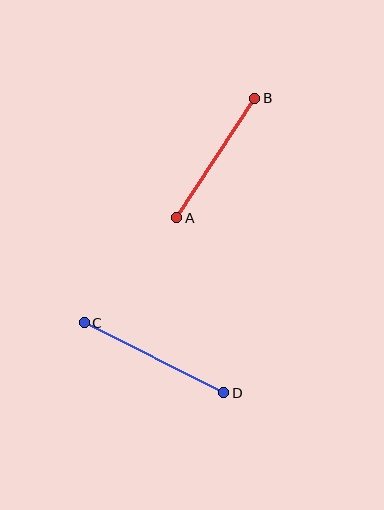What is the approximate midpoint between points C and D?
The midpoint is at approximately (154, 358) pixels.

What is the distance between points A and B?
The distance is approximately 143 pixels.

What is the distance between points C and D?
The distance is approximately 156 pixels.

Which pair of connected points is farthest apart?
Points C and D are farthest apart.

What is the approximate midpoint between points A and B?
The midpoint is at approximately (216, 158) pixels.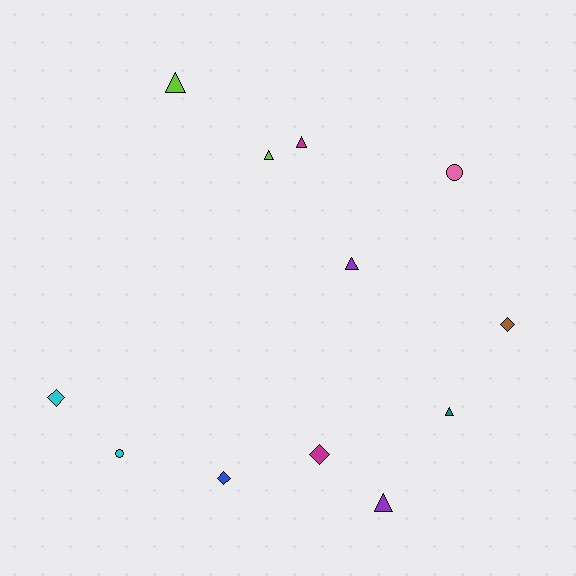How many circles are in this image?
There are 2 circles.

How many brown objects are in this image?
There is 1 brown object.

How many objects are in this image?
There are 12 objects.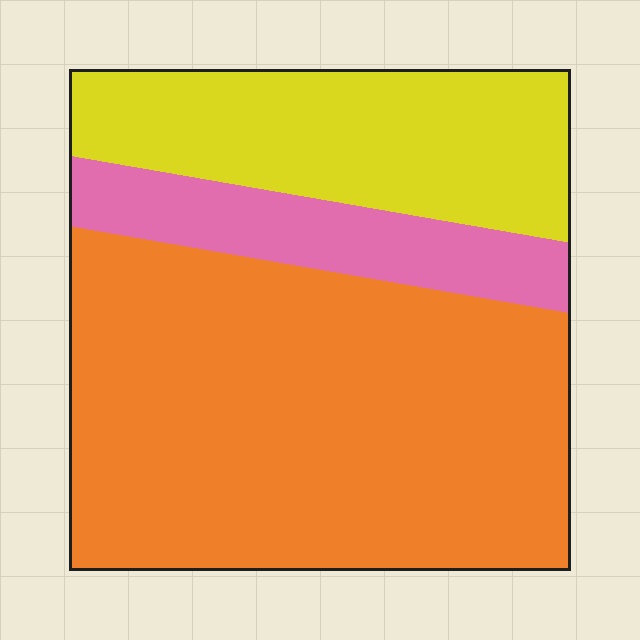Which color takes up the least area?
Pink, at roughly 15%.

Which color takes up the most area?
Orange, at roughly 60%.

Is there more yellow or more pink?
Yellow.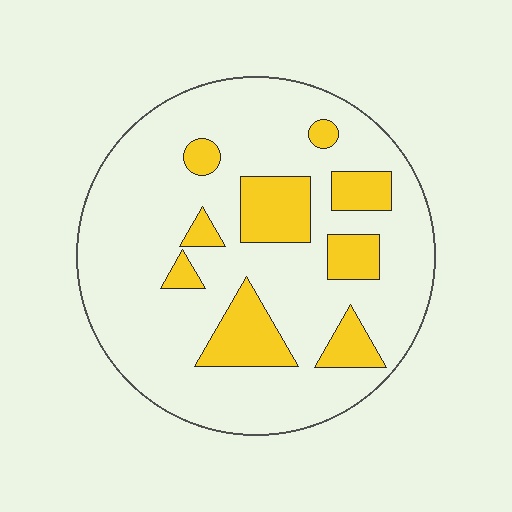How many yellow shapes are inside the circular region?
9.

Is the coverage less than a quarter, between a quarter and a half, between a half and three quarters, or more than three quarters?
Less than a quarter.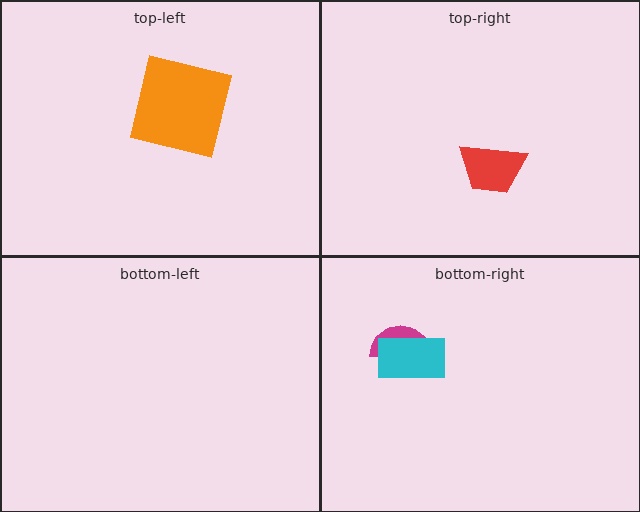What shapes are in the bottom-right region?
The magenta semicircle, the cyan rectangle.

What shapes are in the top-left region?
The orange square.